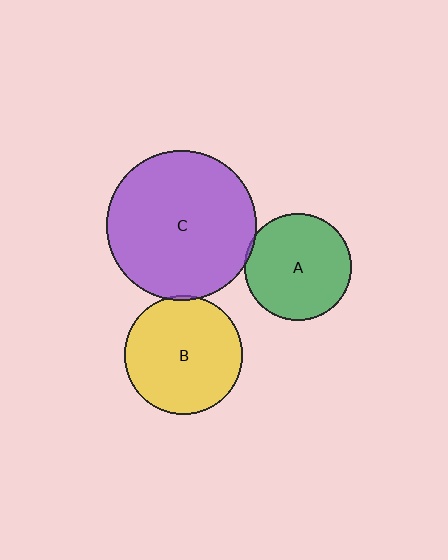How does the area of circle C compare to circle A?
Approximately 2.0 times.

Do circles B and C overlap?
Yes.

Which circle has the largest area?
Circle C (purple).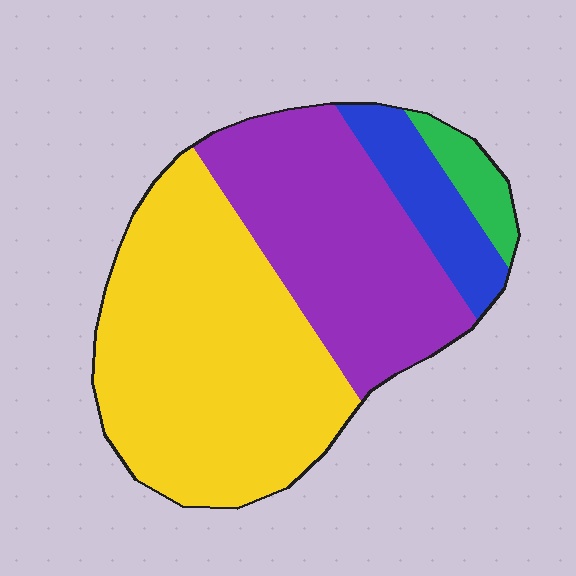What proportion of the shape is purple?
Purple covers 34% of the shape.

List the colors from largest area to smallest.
From largest to smallest: yellow, purple, blue, green.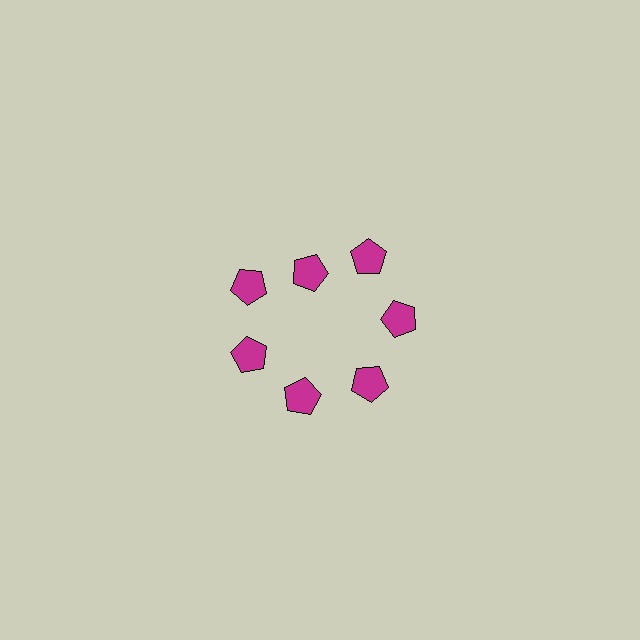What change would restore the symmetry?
The symmetry would be restored by moving it outward, back onto the ring so that all 7 pentagons sit at equal angles and equal distance from the center.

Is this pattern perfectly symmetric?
No. The 7 magenta pentagons are arranged in a ring, but one element near the 12 o'clock position is pulled inward toward the center, breaking the 7-fold rotational symmetry.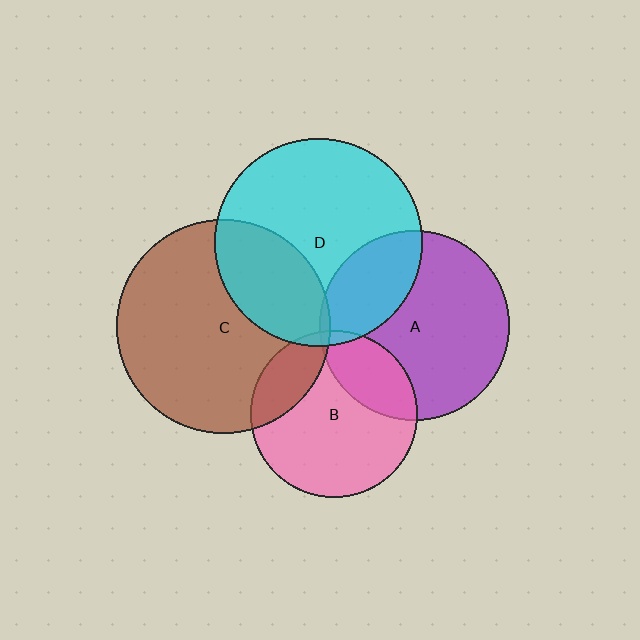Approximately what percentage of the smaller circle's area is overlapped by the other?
Approximately 30%.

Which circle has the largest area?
Circle C (brown).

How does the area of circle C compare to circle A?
Approximately 1.3 times.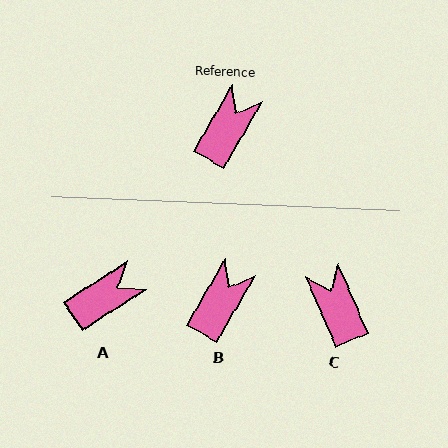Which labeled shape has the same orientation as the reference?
B.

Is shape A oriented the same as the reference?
No, it is off by about 27 degrees.